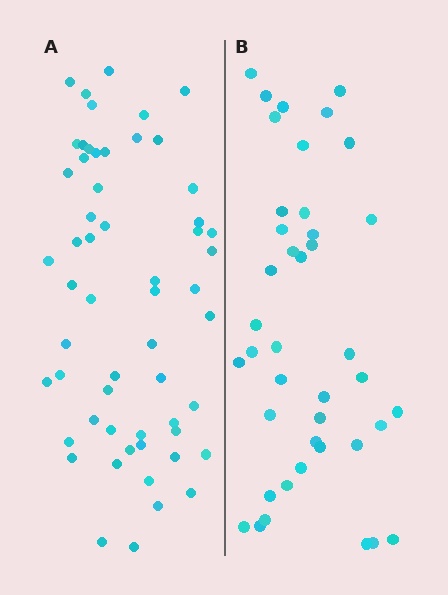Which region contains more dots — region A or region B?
Region A (the left region) has more dots.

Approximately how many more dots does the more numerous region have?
Region A has approximately 15 more dots than region B.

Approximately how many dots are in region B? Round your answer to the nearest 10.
About 40 dots. (The exact count is 41, which rounds to 40.)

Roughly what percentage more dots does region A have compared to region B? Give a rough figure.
About 40% more.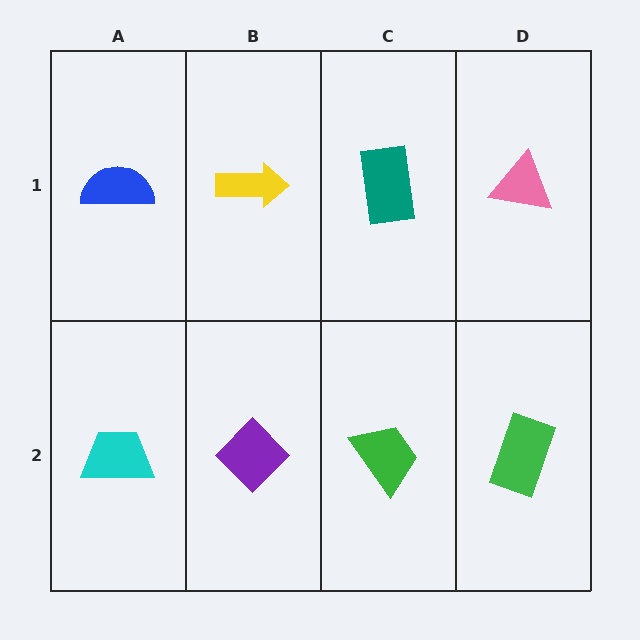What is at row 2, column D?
A green rectangle.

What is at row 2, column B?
A purple diamond.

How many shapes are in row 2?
4 shapes.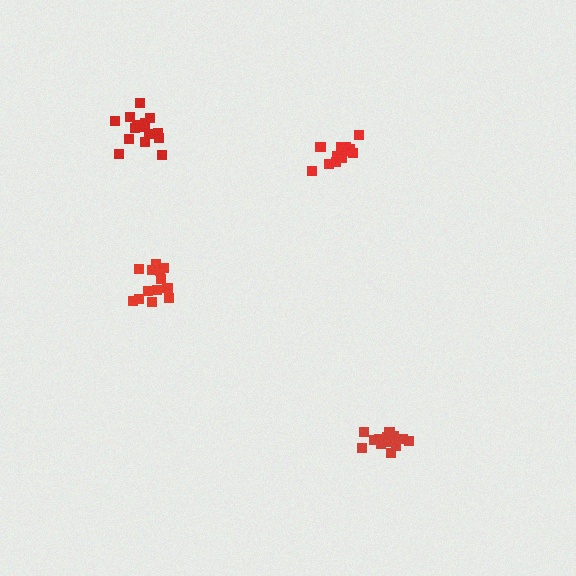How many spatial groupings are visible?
There are 4 spatial groupings.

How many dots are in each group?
Group 1: 12 dots, Group 2: 14 dots, Group 3: 14 dots, Group 4: 15 dots (55 total).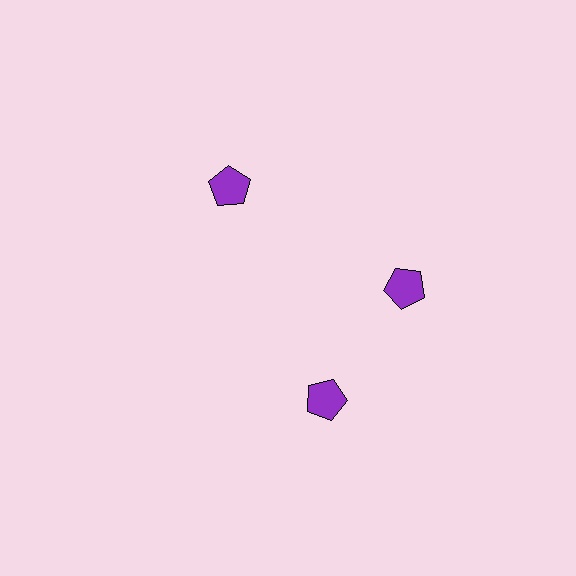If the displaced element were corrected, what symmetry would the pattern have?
It would have 3-fold rotational symmetry — the pattern would map onto itself every 120 degrees.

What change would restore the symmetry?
The symmetry would be restored by rotating it back into even spacing with its neighbors so that all 3 pentagons sit at equal angles and equal distance from the center.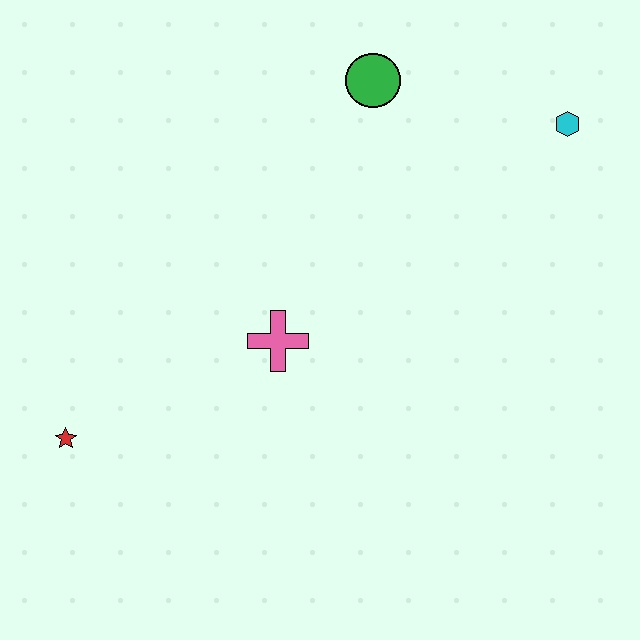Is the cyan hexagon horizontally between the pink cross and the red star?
No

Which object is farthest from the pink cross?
The cyan hexagon is farthest from the pink cross.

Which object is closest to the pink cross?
The red star is closest to the pink cross.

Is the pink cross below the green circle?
Yes